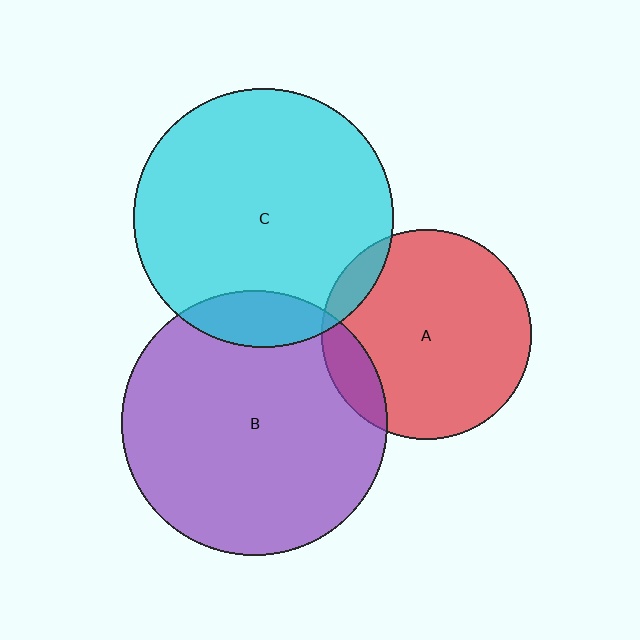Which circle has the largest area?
Circle B (purple).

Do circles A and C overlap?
Yes.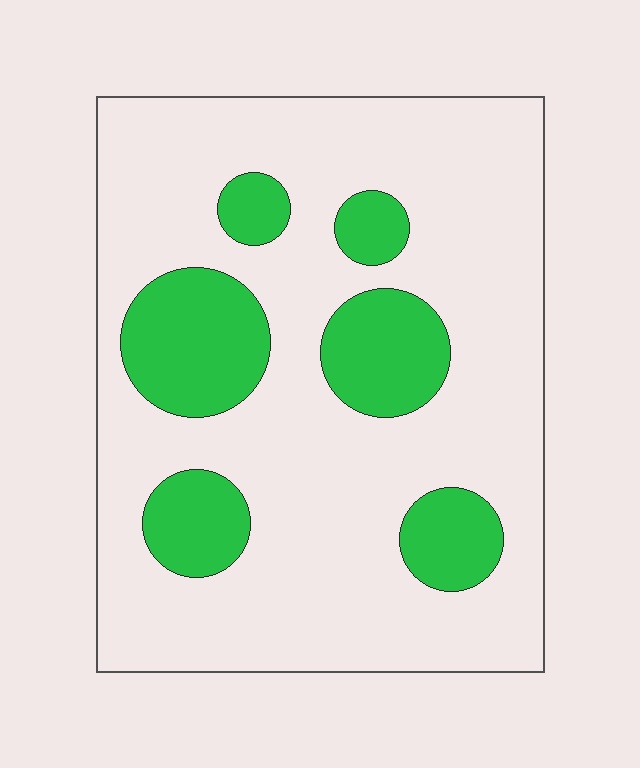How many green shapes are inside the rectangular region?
6.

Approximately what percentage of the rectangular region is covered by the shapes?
Approximately 20%.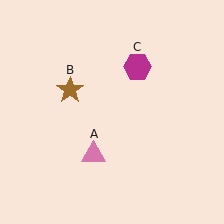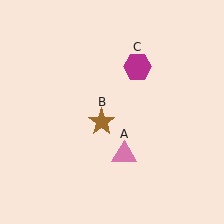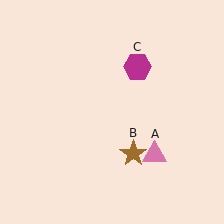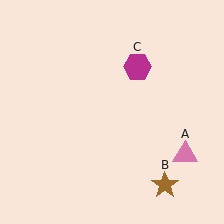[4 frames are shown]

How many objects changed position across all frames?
2 objects changed position: pink triangle (object A), brown star (object B).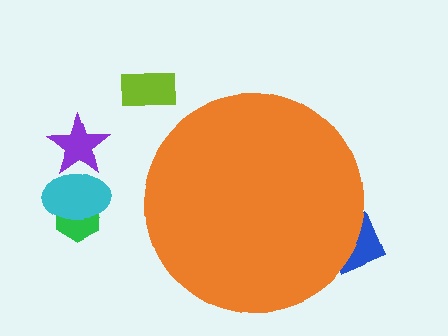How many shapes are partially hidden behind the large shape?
1 shape is partially hidden.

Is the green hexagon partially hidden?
No, the green hexagon is fully visible.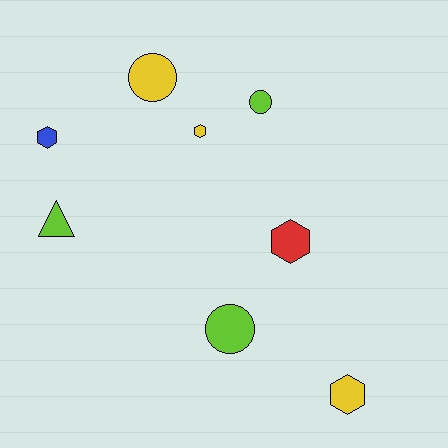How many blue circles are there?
There are no blue circles.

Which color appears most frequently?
Yellow, with 3 objects.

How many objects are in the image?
There are 8 objects.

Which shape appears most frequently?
Hexagon, with 4 objects.